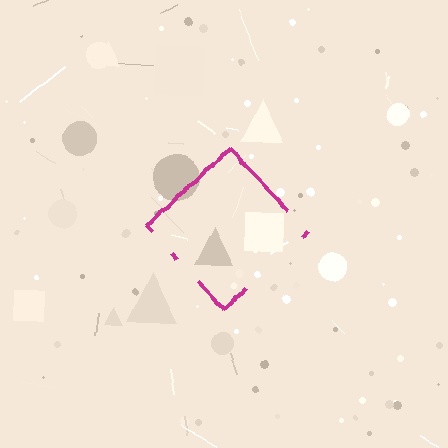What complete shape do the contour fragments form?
The contour fragments form a diamond.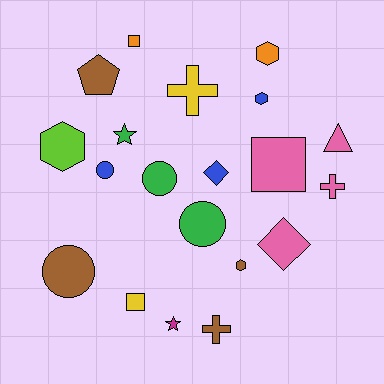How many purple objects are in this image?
There are no purple objects.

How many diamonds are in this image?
There are 2 diamonds.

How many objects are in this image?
There are 20 objects.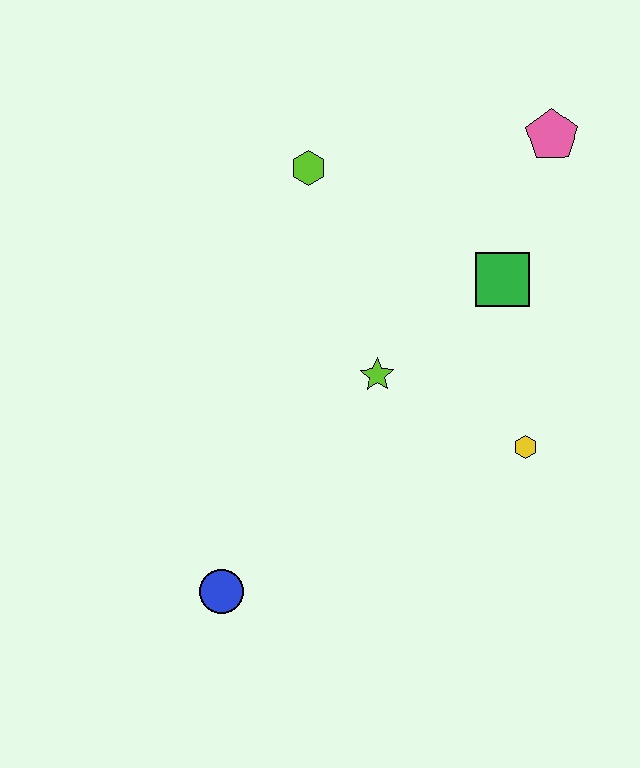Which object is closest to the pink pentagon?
The green square is closest to the pink pentagon.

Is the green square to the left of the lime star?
No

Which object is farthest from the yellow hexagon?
The lime hexagon is farthest from the yellow hexagon.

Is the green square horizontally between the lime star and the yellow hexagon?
Yes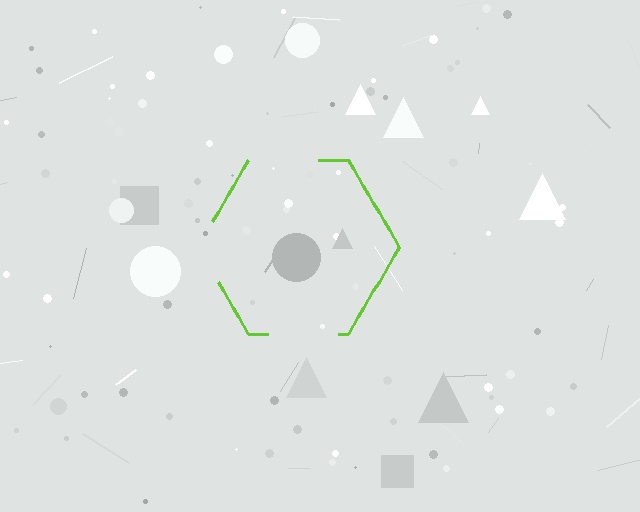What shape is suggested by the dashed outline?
The dashed outline suggests a hexagon.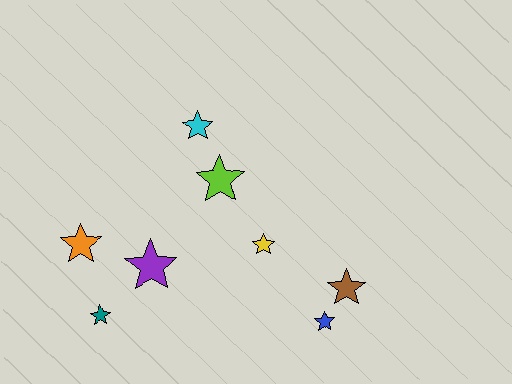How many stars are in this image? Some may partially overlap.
There are 8 stars.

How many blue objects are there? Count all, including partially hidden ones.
There is 1 blue object.